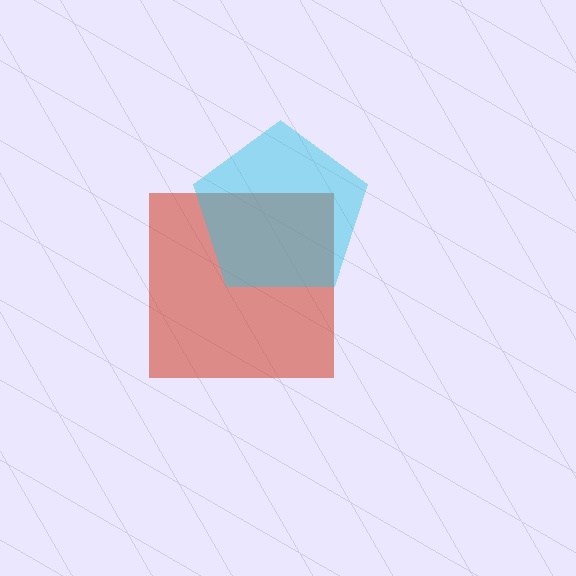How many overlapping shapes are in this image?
There are 2 overlapping shapes in the image.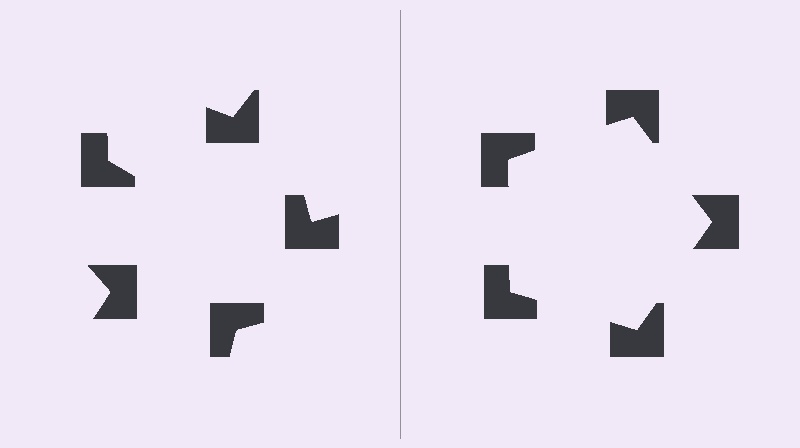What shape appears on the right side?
An illusory pentagon.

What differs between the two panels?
The notched squares are positioned identically on both sides; only the wedge orientations differ. On the right they align to a pentagon; on the left they are misaligned.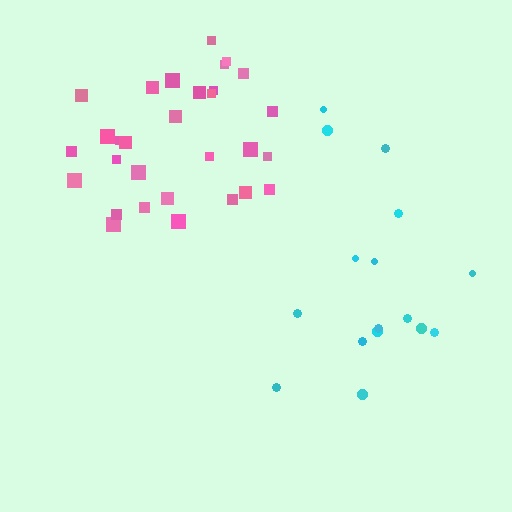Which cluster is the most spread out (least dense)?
Cyan.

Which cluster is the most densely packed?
Pink.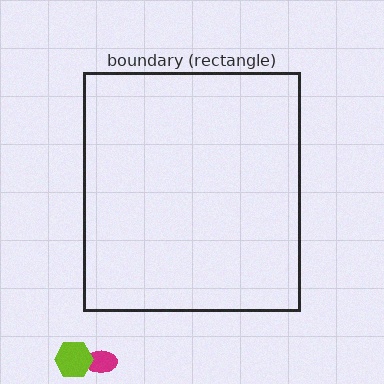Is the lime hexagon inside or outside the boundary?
Outside.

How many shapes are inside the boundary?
0 inside, 2 outside.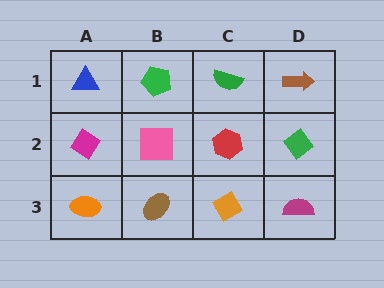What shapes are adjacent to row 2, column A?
A blue triangle (row 1, column A), an orange ellipse (row 3, column A), a pink square (row 2, column B).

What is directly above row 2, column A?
A blue triangle.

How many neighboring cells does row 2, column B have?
4.